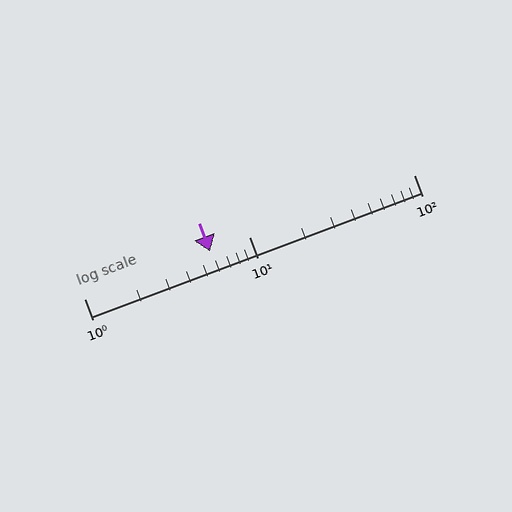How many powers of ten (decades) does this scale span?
The scale spans 2 decades, from 1 to 100.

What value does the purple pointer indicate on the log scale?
The pointer indicates approximately 5.8.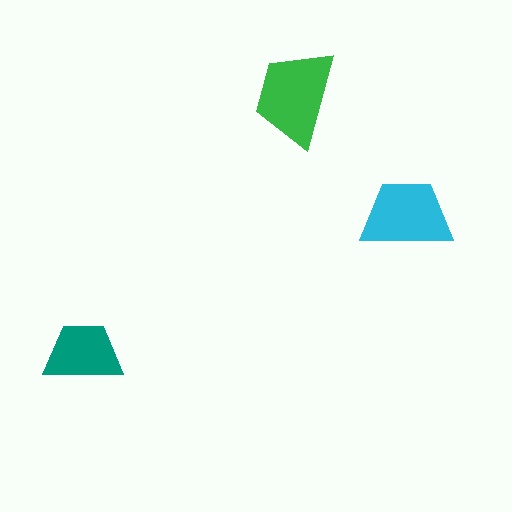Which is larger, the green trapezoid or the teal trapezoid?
The green one.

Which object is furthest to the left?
The teal trapezoid is leftmost.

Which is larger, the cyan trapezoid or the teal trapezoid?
The cyan one.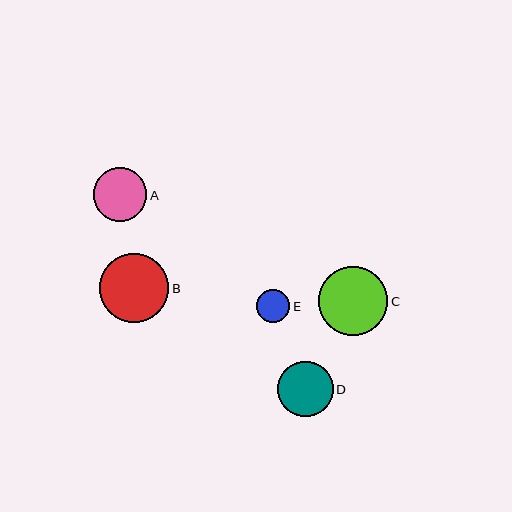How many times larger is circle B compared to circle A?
Circle B is approximately 1.3 times the size of circle A.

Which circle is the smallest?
Circle E is the smallest with a size of approximately 33 pixels.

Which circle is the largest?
Circle C is the largest with a size of approximately 69 pixels.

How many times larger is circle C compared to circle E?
Circle C is approximately 2.1 times the size of circle E.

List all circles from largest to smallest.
From largest to smallest: C, B, D, A, E.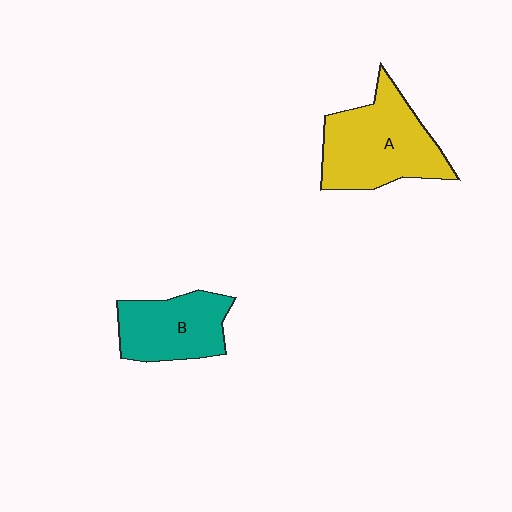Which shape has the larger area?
Shape A (yellow).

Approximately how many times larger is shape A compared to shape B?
Approximately 1.4 times.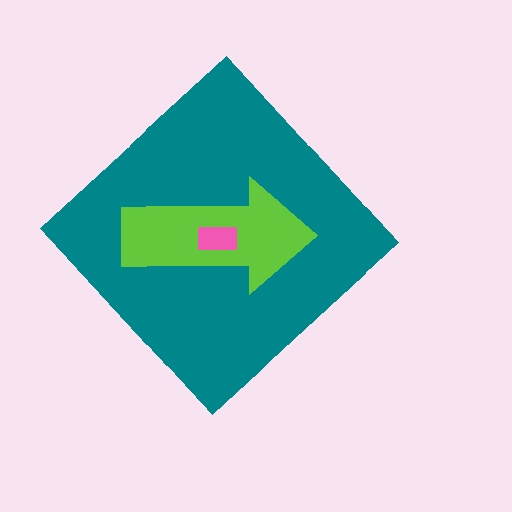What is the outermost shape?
The teal diamond.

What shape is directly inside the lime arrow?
The pink rectangle.